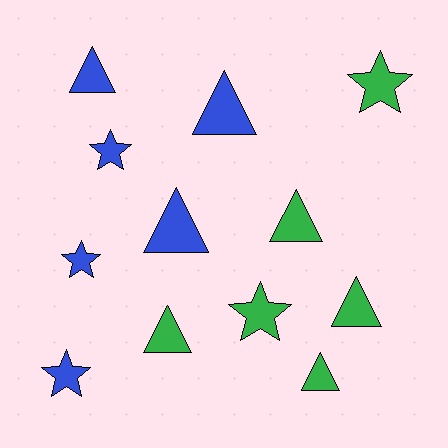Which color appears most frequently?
Green, with 6 objects.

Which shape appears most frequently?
Triangle, with 7 objects.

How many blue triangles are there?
There are 3 blue triangles.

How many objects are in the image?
There are 12 objects.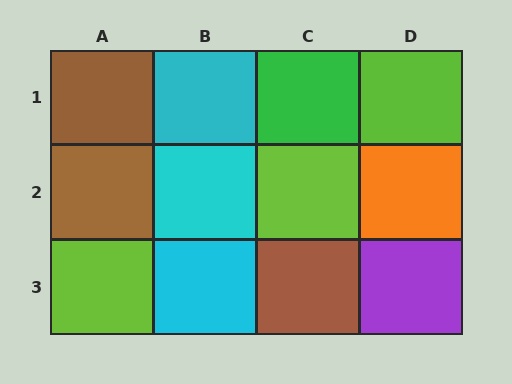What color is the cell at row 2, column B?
Cyan.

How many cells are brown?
3 cells are brown.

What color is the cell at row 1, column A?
Brown.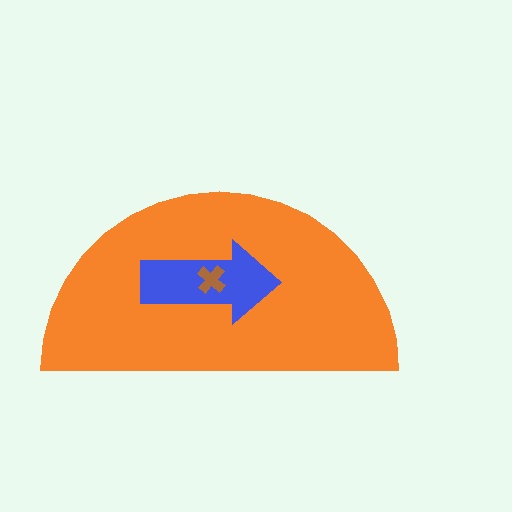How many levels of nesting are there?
3.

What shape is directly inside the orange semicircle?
The blue arrow.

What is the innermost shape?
The brown cross.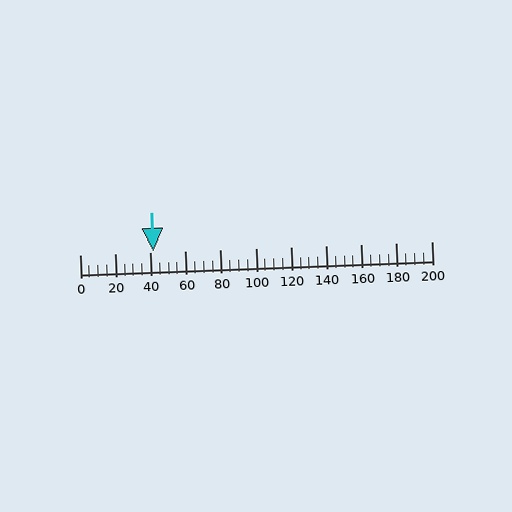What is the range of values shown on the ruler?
The ruler shows values from 0 to 200.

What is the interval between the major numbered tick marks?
The major tick marks are spaced 20 units apart.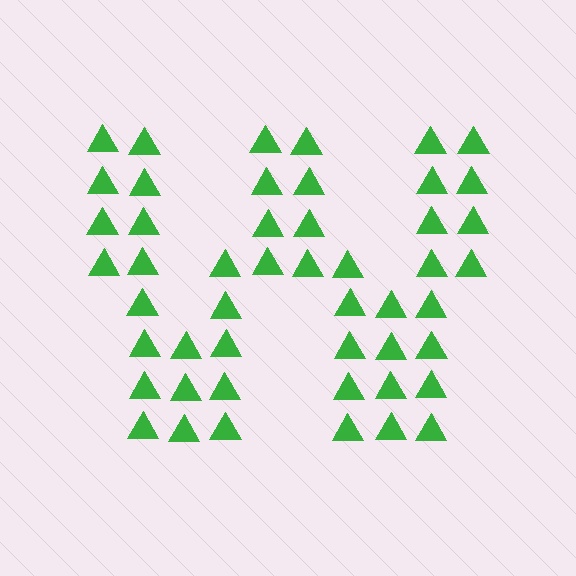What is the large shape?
The large shape is the letter W.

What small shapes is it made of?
It is made of small triangles.